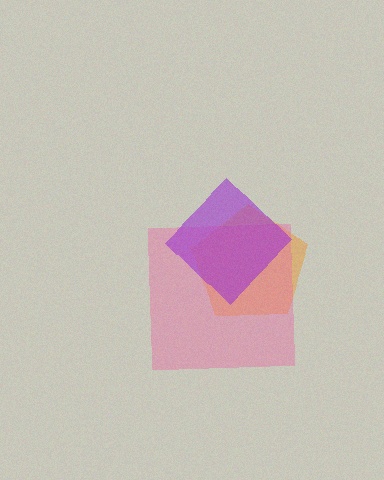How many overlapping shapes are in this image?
There are 3 overlapping shapes in the image.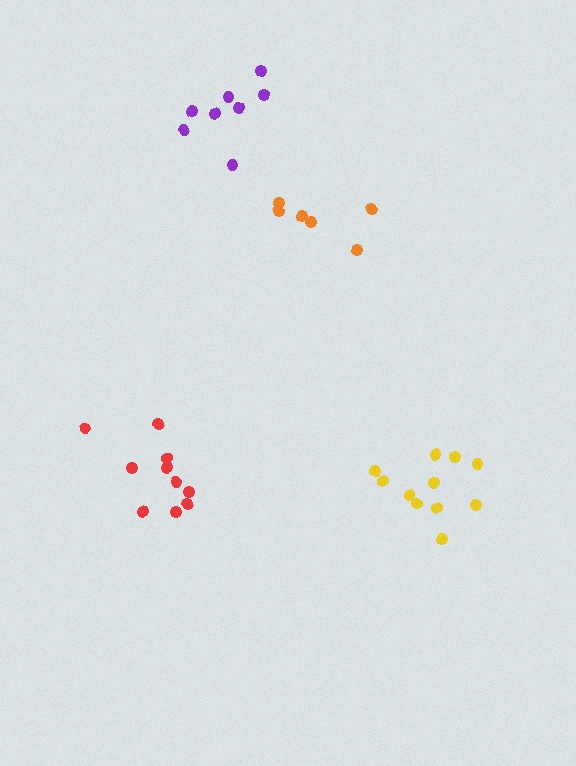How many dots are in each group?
Group 1: 6 dots, Group 2: 8 dots, Group 3: 11 dots, Group 4: 10 dots (35 total).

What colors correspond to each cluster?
The clusters are colored: orange, purple, yellow, red.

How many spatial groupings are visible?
There are 4 spatial groupings.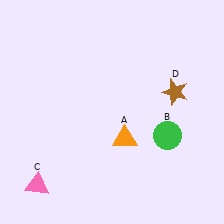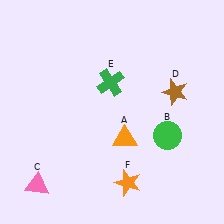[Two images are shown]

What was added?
A green cross (E), an orange star (F) were added in Image 2.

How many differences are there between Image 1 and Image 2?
There are 2 differences between the two images.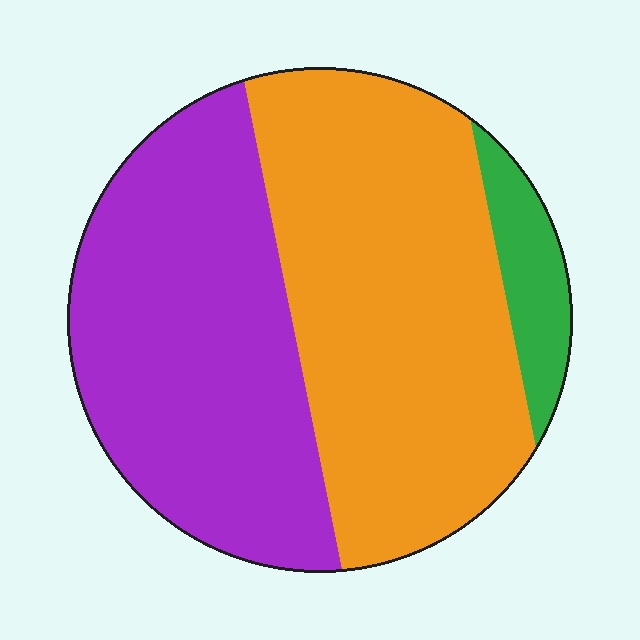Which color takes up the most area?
Orange, at roughly 50%.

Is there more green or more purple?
Purple.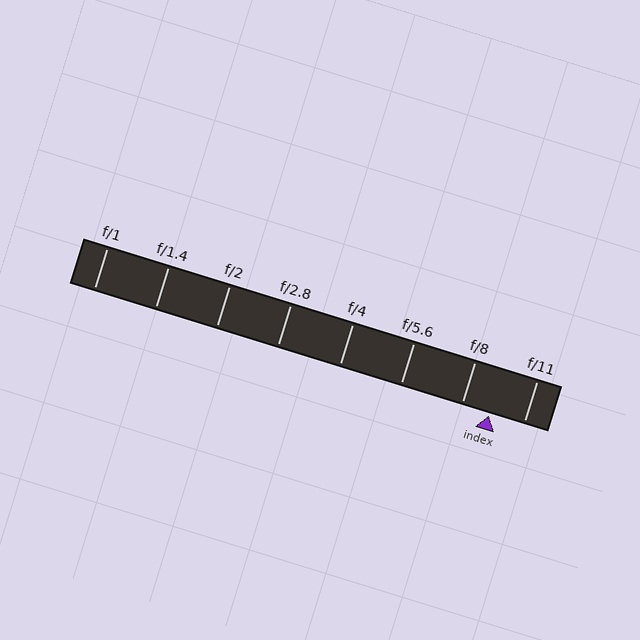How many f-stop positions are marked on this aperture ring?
There are 8 f-stop positions marked.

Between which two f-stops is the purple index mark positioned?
The index mark is between f/8 and f/11.